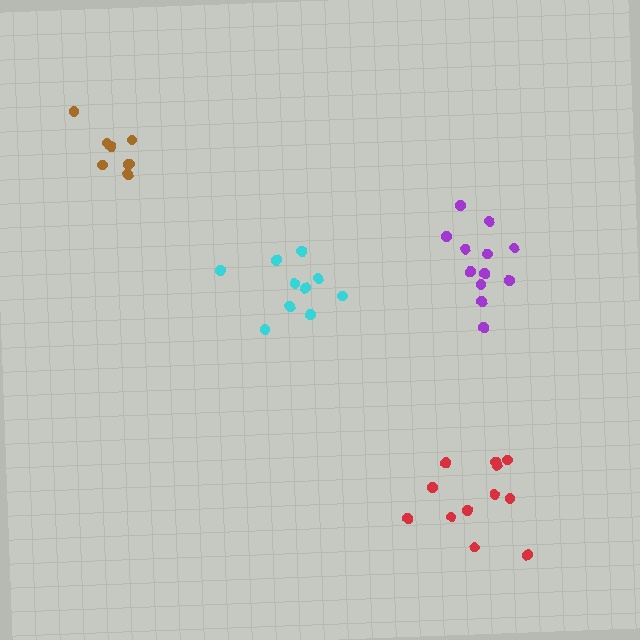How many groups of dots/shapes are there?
There are 4 groups.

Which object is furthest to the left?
The brown cluster is leftmost.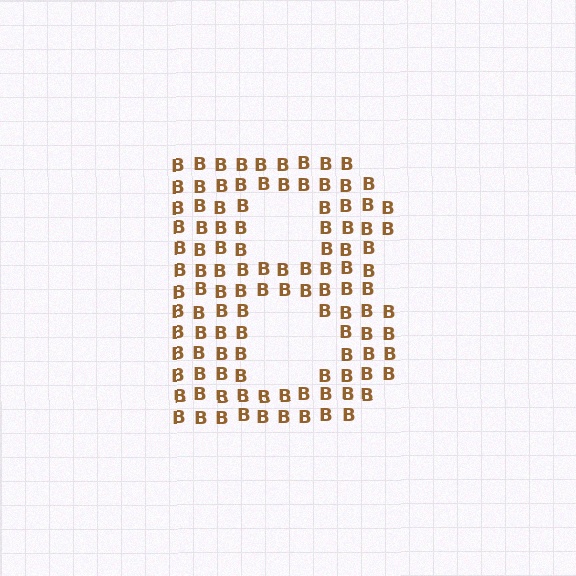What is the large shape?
The large shape is the letter B.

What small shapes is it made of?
It is made of small letter B's.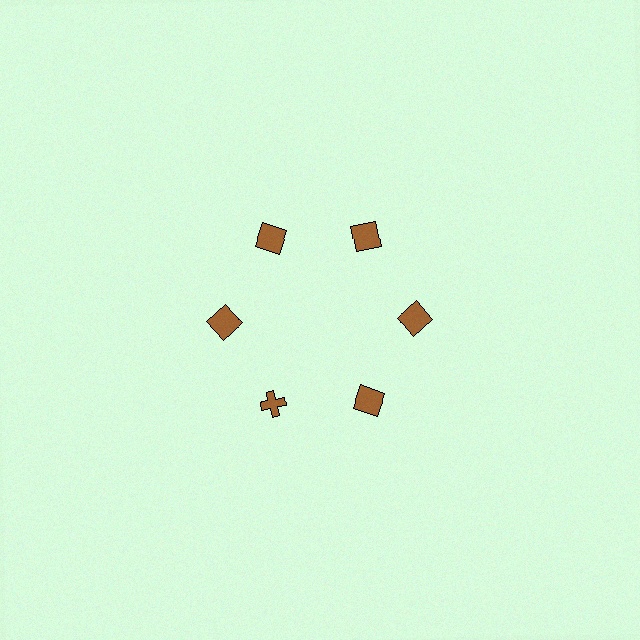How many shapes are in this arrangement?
There are 6 shapes arranged in a ring pattern.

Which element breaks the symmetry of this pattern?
The brown cross at roughly the 7 o'clock position breaks the symmetry. All other shapes are brown squares.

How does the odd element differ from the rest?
It has a different shape: cross instead of square.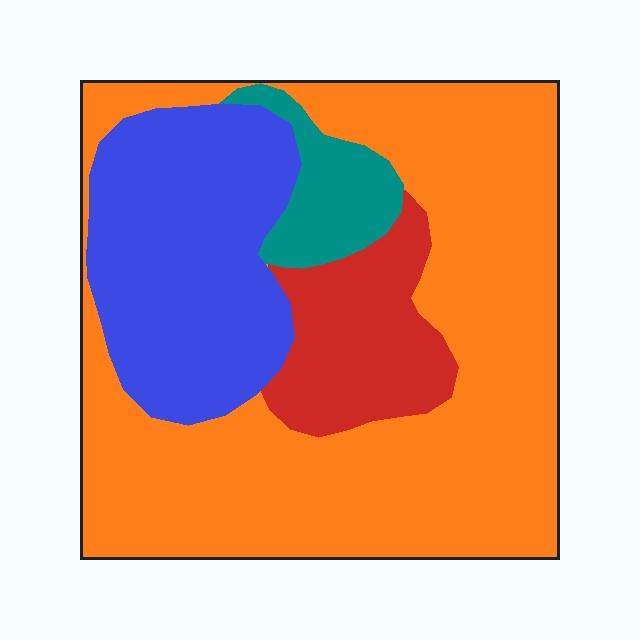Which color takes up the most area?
Orange, at roughly 55%.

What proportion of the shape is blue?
Blue takes up about one quarter (1/4) of the shape.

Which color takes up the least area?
Teal, at roughly 5%.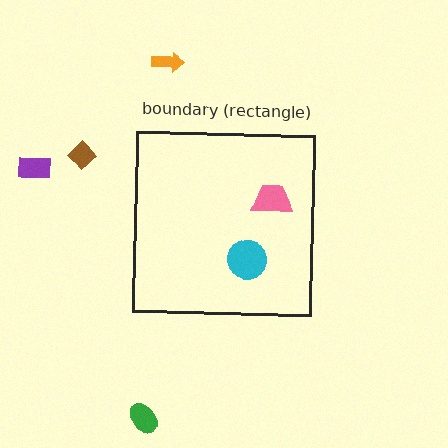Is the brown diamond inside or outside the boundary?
Outside.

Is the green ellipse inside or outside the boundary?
Outside.